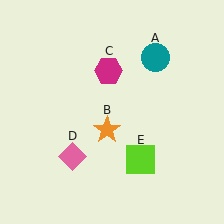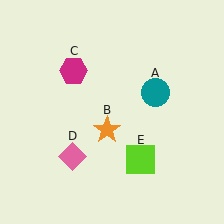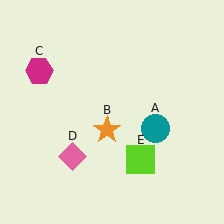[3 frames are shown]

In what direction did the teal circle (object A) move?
The teal circle (object A) moved down.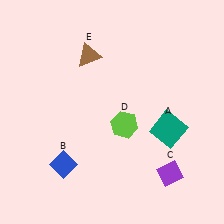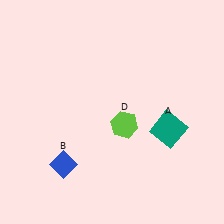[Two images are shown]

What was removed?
The purple diamond (C), the brown triangle (E) were removed in Image 2.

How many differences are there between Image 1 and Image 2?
There are 2 differences between the two images.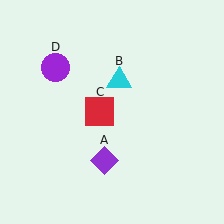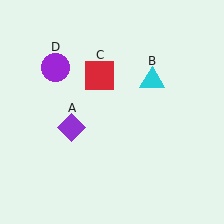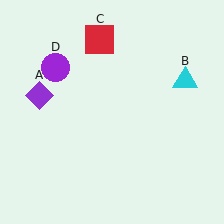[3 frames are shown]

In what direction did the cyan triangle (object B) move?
The cyan triangle (object B) moved right.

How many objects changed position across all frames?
3 objects changed position: purple diamond (object A), cyan triangle (object B), red square (object C).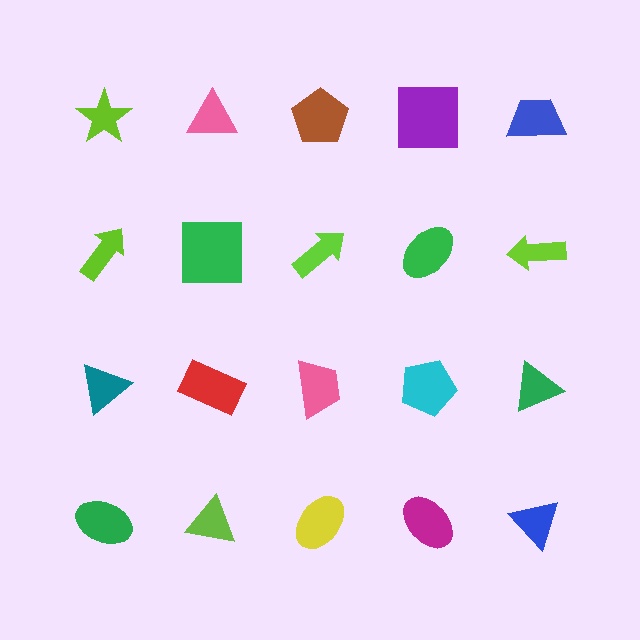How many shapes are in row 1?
5 shapes.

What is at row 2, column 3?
A lime arrow.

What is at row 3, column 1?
A teal triangle.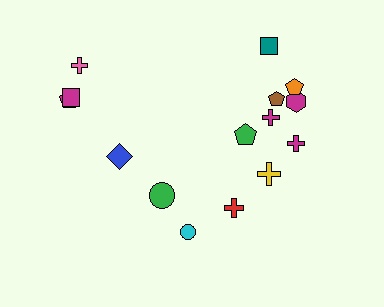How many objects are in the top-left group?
There are 4 objects.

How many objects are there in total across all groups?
There are 15 objects.